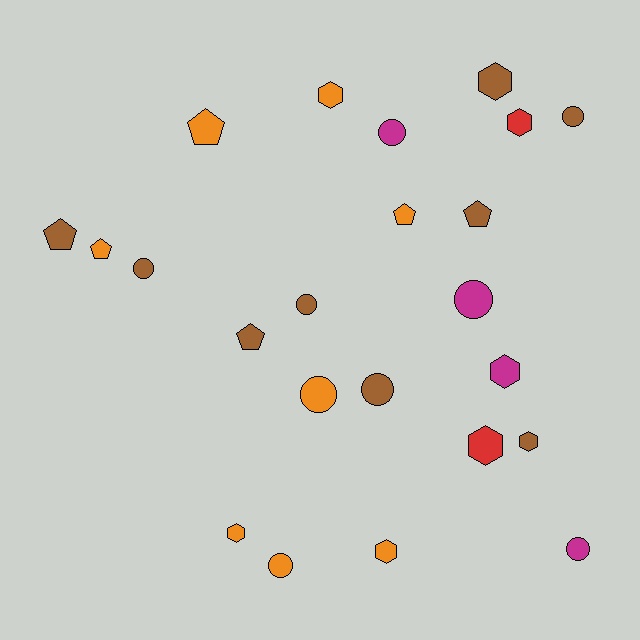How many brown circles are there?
There are 4 brown circles.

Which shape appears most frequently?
Circle, with 9 objects.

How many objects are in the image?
There are 23 objects.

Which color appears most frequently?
Brown, with 9 objects.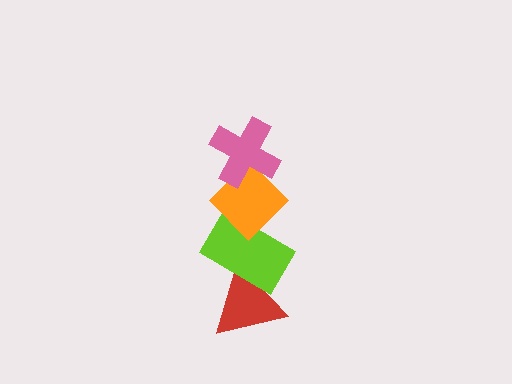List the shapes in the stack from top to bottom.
From top to bottom: the pink cross, the orange diamond, the lime rectangle, the red triangle.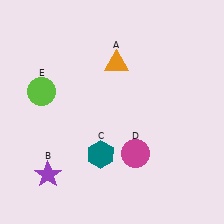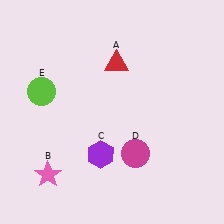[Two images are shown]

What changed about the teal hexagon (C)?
In Image 1, C is teal. In Image 2, it changed to purple.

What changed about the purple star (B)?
In Image 1, B is purple. In Image 2, it changed to pink.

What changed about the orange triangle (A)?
In Image 1, A is orange. In Image 2, it changed to red.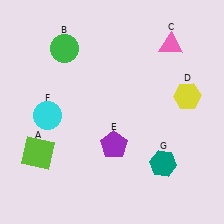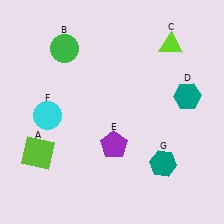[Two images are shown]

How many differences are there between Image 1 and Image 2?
There are 2 differences between the two images.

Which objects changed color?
C changed from pink to lime. D changed from yellow to teal.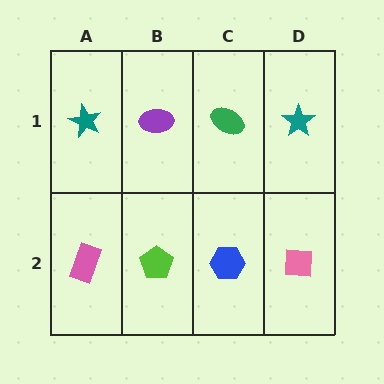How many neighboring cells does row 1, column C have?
3.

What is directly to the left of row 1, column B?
A teal star.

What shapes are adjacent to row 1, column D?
A pink square (row 2, column D), a green ellipse (row 1, column C).